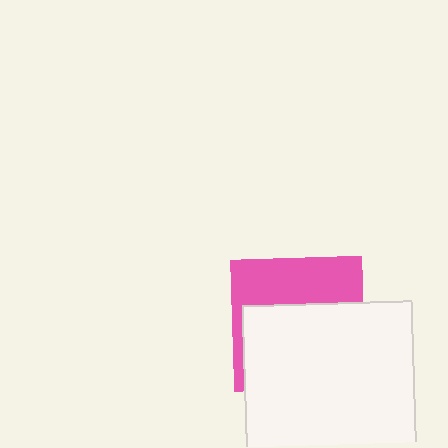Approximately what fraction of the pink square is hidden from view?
Roughly 60% of the pink square is hidden behind the white rectangle.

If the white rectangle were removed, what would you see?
You would see the complete pink square.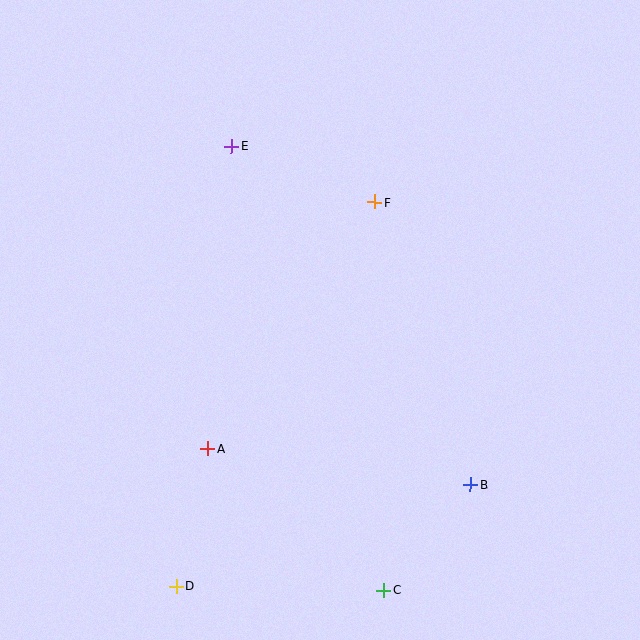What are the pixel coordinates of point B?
Point B is at (470, 485).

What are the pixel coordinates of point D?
Point D is at (176, 586).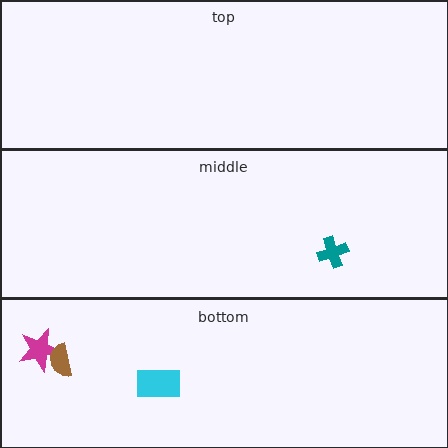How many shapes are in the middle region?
1.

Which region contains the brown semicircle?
The bottom region.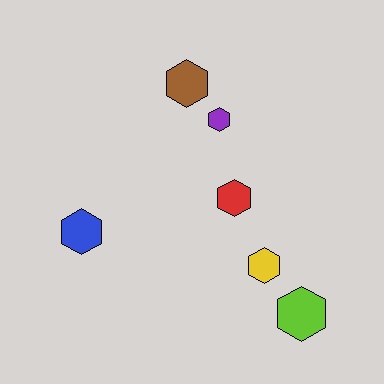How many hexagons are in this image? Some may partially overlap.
There are 6 hexagons.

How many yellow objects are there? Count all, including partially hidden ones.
There is 1 yellow object.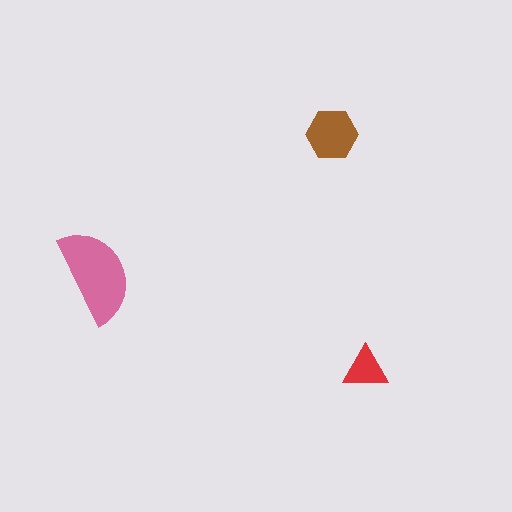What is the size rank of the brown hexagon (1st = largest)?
2nd.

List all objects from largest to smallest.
The pink semicircle, the brown hexagon, the red triangle.